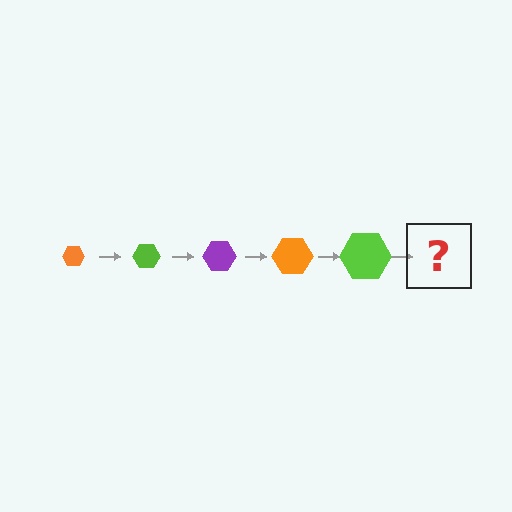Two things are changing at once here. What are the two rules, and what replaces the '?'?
The two rules are that the hexagon grows larger each step and the color cycles through orange, lime, and purple. The '?' should be a purple hexagon, larger than the previous one.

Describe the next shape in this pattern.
It should be a purple hexagon, larger than the previous one.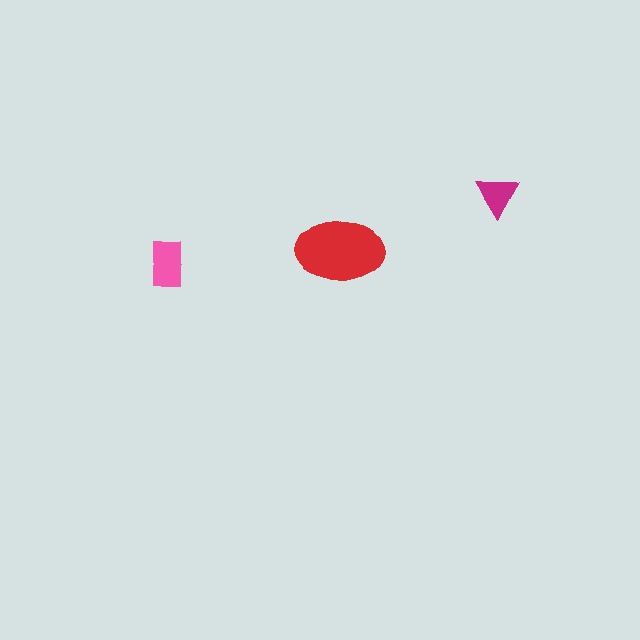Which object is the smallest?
The magenta triangle.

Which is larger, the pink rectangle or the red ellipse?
The red ellipse.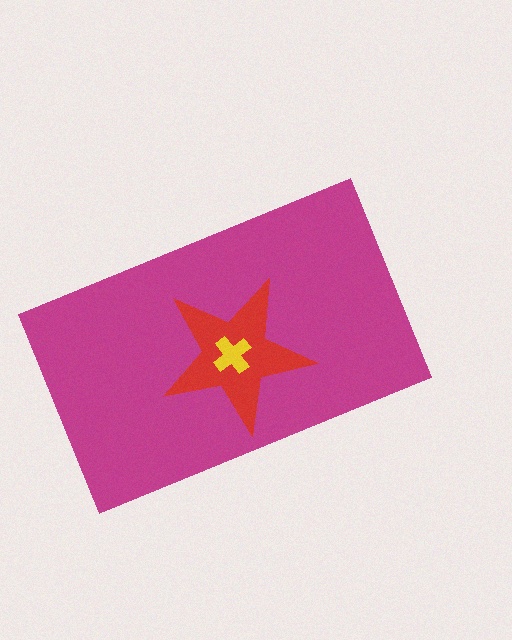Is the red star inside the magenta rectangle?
Yes.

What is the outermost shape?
The magenta rectangle.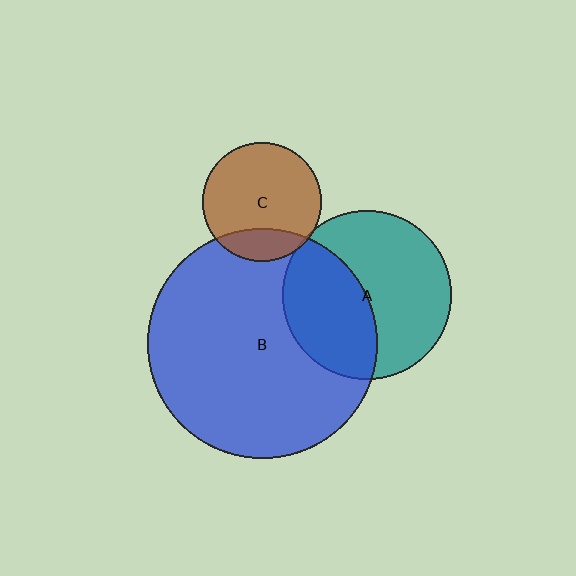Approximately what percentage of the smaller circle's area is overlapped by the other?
Approximately 5%.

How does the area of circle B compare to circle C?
Approximately 3.7 times.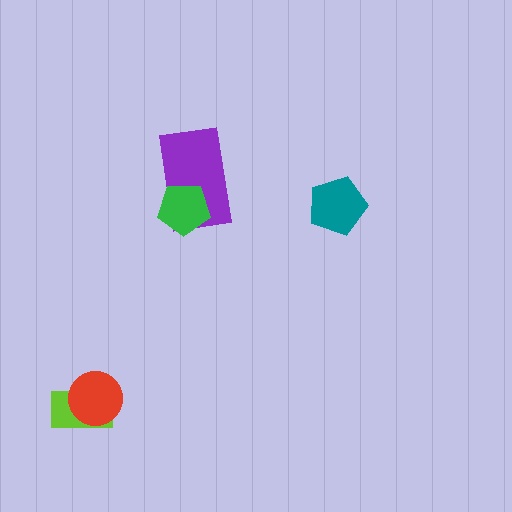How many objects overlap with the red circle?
1 object overlaps with the red circle.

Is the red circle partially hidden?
No, no other shape covers it.